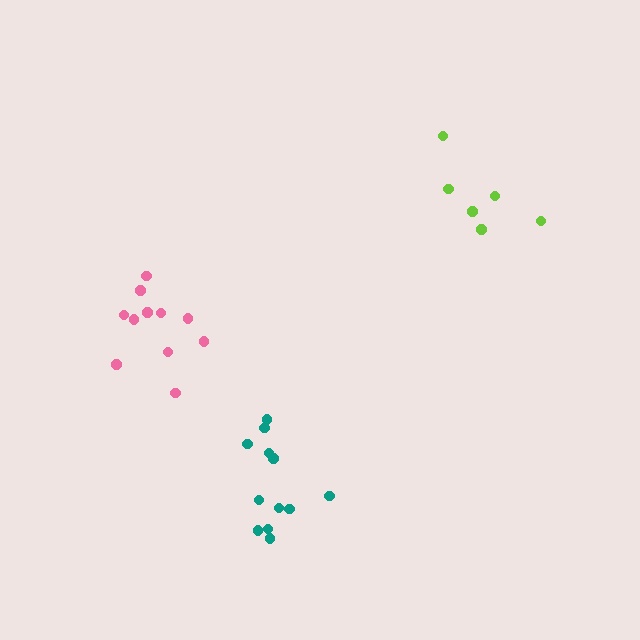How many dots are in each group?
Group 1: 6 dots, Group 2: 12 dots, Group 3: 11 dots (29 total).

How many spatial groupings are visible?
There are 3 spatial groupings.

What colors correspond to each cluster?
The clusters are colored: lime, teal, pink.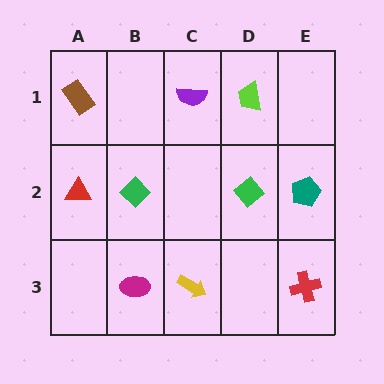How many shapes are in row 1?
3 shapes.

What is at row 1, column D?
A lime trapezoid.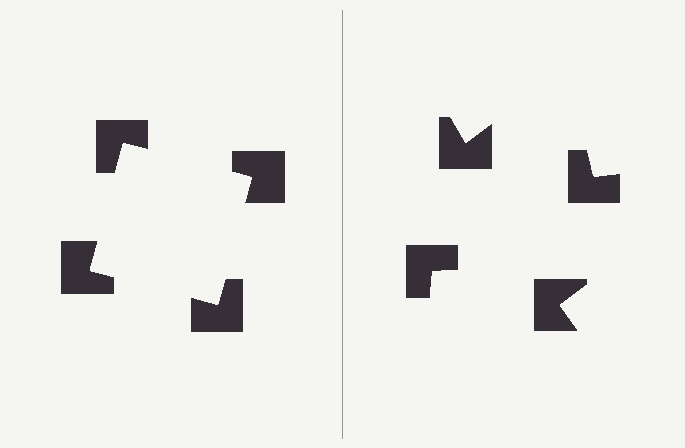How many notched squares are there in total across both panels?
8 — 4 on each side.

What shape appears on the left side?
An illusory square.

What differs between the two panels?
The notched squares are positioned identically on both sides; only the wedge orientations differ. On the left they align to a square; on the right they are misaligned.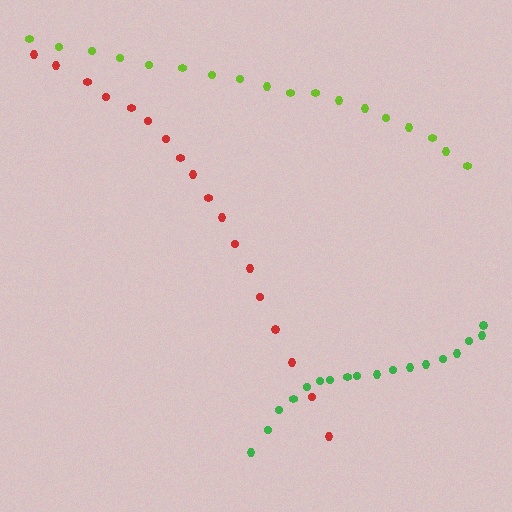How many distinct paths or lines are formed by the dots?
There are 3 distinct paths.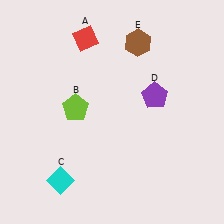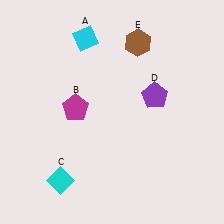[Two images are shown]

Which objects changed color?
A changed from red to cyan. B changed from lime to magenta.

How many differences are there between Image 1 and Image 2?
There are 2 differences between the two images.